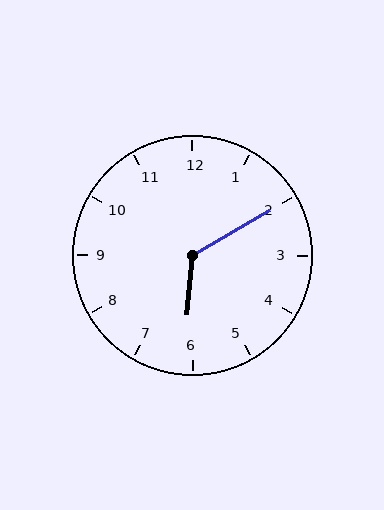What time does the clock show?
6:10.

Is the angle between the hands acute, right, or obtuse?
It is obtuse.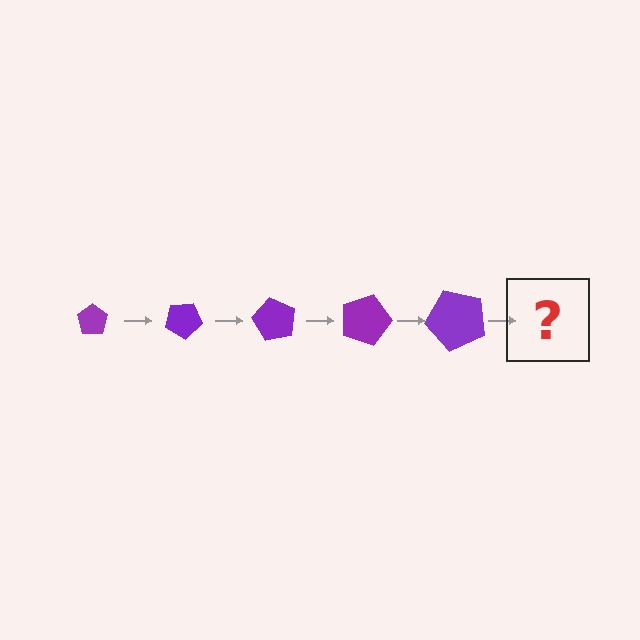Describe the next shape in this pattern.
It should be a pentagon, larger than the previous one and rotated 150 degrees from the start.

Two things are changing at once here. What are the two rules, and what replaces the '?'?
The two rules are that the pentagon grows larger each step and it rotates 30 degrees each step. The '?' should be a pentagon, larger than the previous one and rotated 150 degrees from the start.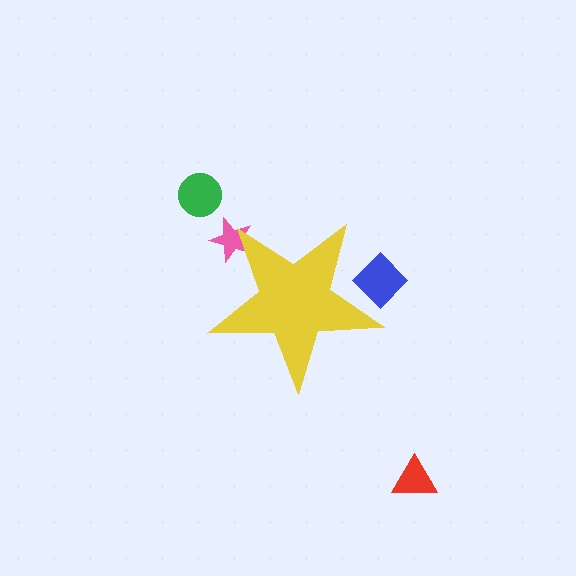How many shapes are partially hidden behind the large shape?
2 shapes are partially hidden.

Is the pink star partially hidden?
Yes, the pink star is partially hidden behind the yellow star.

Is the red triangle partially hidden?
No, the red triangle is fully visible.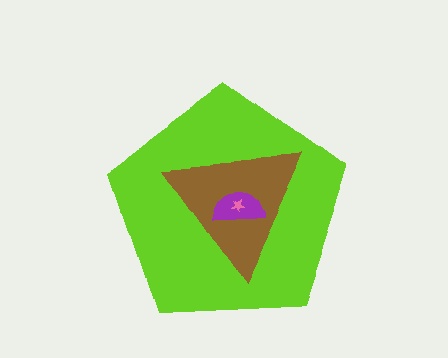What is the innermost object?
The pink star.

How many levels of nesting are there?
4.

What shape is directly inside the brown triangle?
The purple semicircle.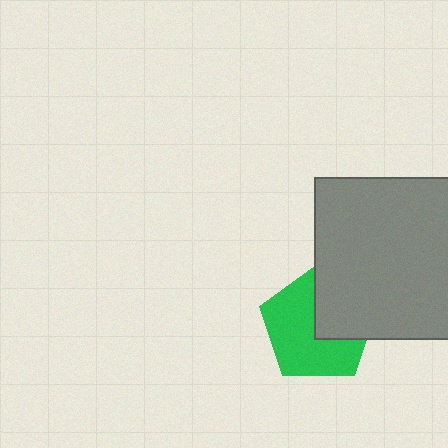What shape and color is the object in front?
The object in front is a gray square.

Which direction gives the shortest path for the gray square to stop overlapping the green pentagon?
Moving toward the upper-right gives the shortest separation.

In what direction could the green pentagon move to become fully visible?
The green pentagon could move toward the lower-left. That would shift it out from behind the gray square entirely.